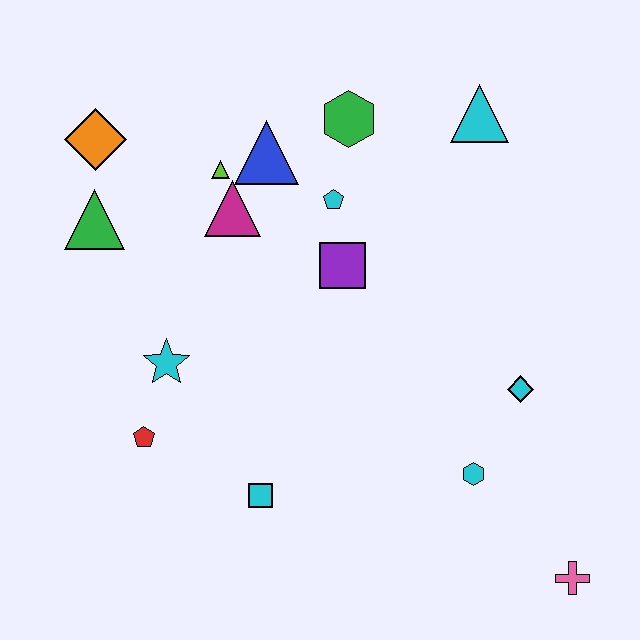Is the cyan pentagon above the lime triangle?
No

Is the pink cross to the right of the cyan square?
Yes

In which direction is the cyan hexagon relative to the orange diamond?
The cyan hexagon is to the right of the orange diamond.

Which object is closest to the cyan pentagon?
The purple square is closest to the cyan pentagon.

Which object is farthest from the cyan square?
The cyan triangle is farthest from the cyan square.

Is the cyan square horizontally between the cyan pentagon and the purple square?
No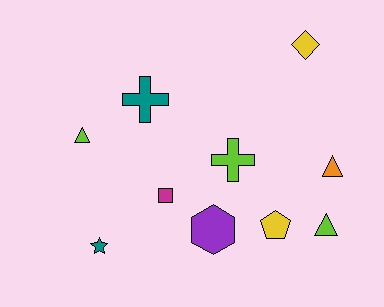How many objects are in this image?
There are 10 objects.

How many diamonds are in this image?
There is 1 diamond.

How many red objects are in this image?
There are no red objects.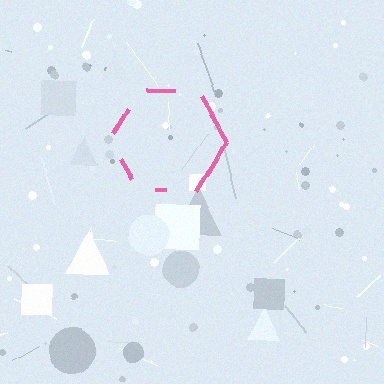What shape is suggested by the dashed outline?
The dashed outline suggests a hexagon.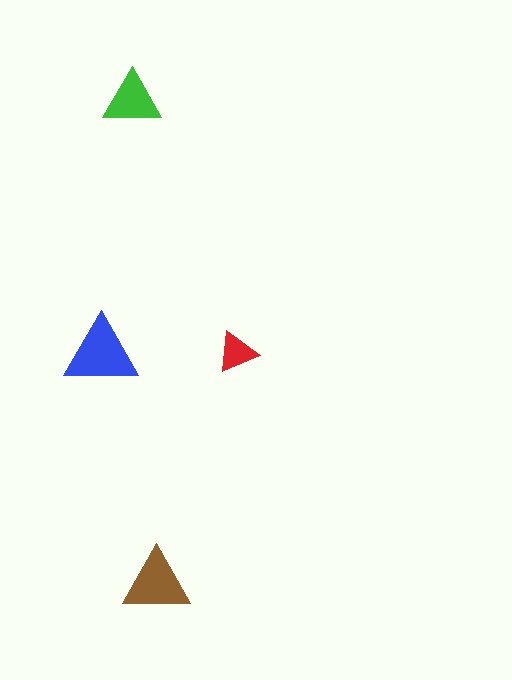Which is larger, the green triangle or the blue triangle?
The blue one.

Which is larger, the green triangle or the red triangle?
The green one.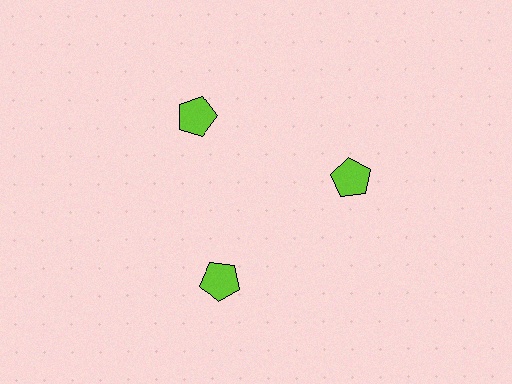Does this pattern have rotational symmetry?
Yes, this pattern has 3-fold rotational symmetry. It looks the same after rotating 120 degrees around the center.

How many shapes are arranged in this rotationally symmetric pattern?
There are 3 shapes, arranged in 3 groups of 1.